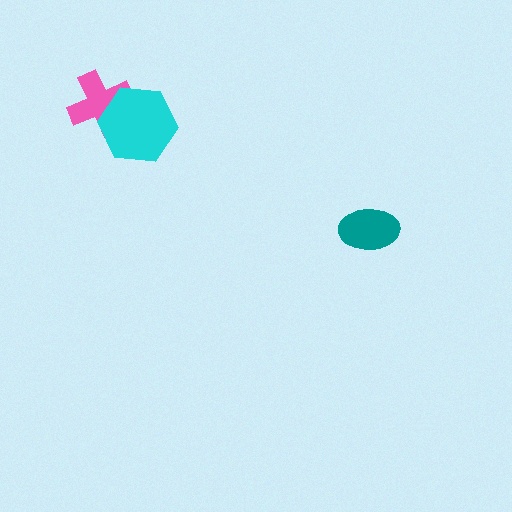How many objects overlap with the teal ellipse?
0 objects overlap with the teal ellipse.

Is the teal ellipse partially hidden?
No, no other shape covers it.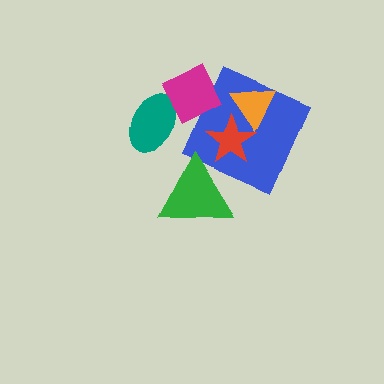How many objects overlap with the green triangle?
1 object overlaps with the green triangle.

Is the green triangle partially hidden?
No, no other shape covers it.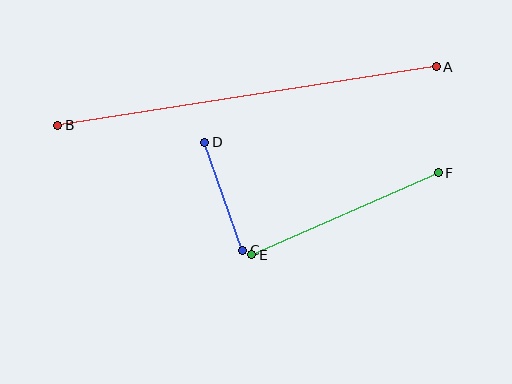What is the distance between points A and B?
The distance is approximately 383 pixels.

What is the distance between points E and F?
The distance is approximately 203 pixels.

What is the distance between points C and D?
The distance is approximately 115 pixels.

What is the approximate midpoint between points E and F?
The midpoint is at approximately (345, 214) pixels.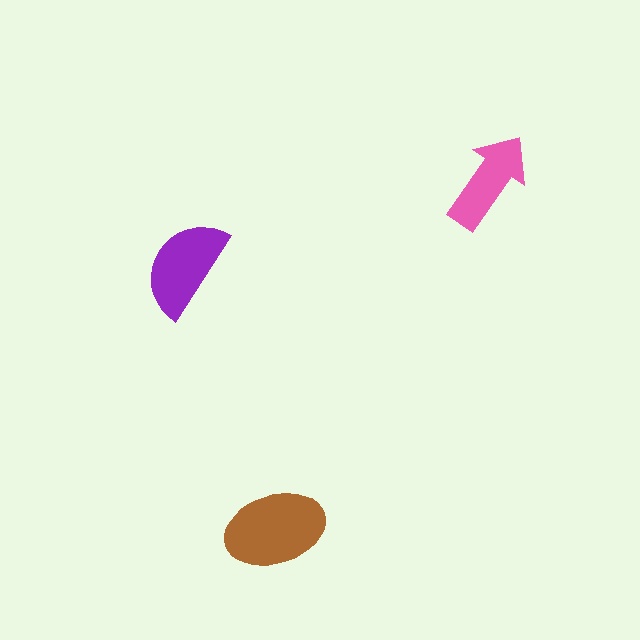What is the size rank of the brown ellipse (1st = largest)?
1st.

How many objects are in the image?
There are 3 objects in the image.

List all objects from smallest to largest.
The pink arrow, the purple semicircle, the brown ellipse.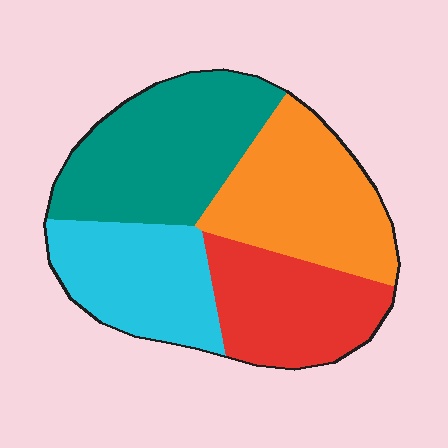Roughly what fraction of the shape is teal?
Teal takes up about one third (1/3) of the shape.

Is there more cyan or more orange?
Orange.